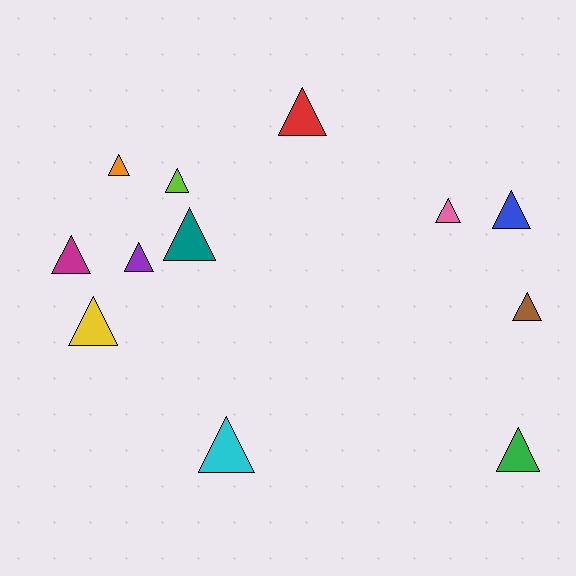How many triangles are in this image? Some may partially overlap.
There are 12 triangles.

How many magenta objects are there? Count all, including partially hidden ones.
There is 1 magenta object.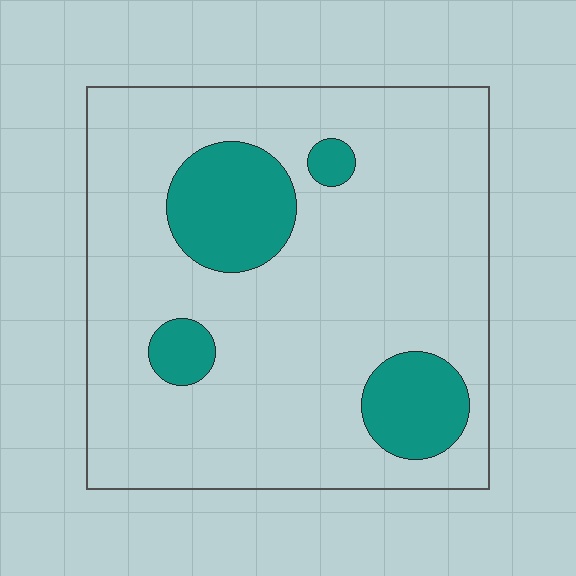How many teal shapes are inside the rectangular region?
4.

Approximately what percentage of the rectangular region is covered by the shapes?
Approximately 15%.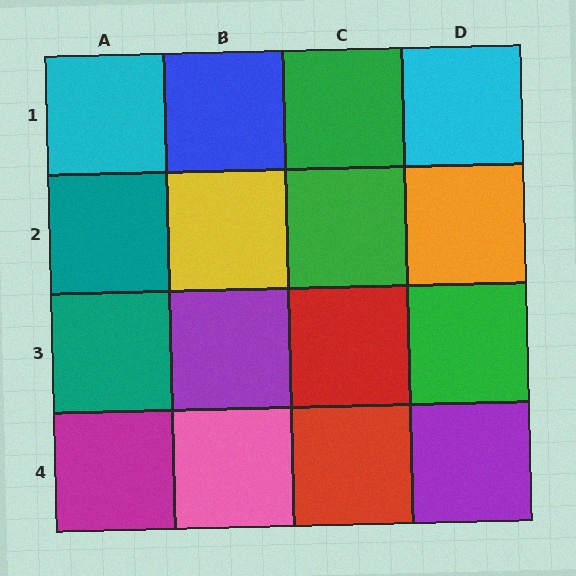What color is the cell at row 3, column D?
Green.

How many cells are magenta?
1 cell is magenta.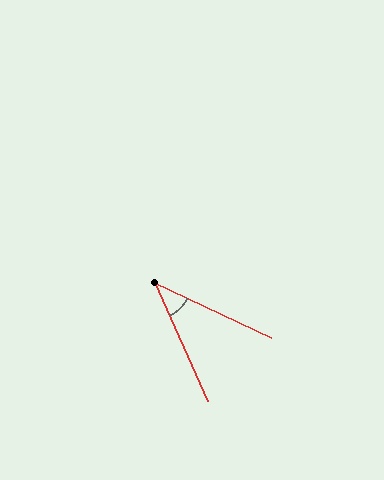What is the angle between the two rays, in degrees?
Approximately 40 degrees.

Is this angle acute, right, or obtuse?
It is acute.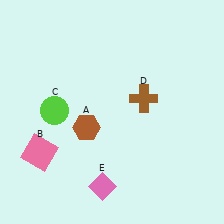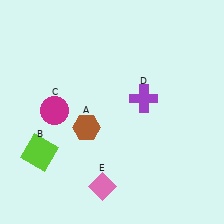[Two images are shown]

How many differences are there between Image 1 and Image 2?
There are 3 differences between the two images.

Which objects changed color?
B changed from pink to lime. C changed from lime to magenta. D changed from brown to purple.